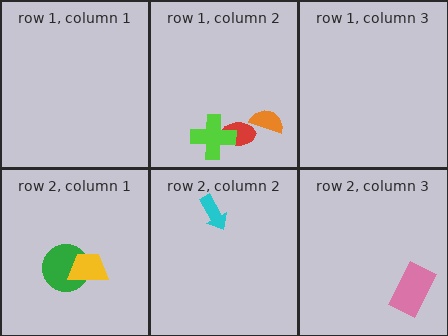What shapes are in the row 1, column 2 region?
The orange semicircle, the red ellipse, the lime cross.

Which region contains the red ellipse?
The row 1, column 2 region.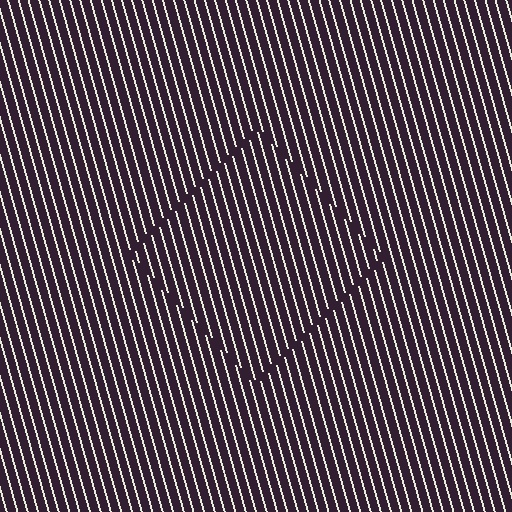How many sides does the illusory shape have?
4 sides — the line-ends trace a square.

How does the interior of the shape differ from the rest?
The interior of the shape contains the same grating, shifted by half a period — the contour is defined by the phase discontinuity where line-ends from the inner and outer gratings abut.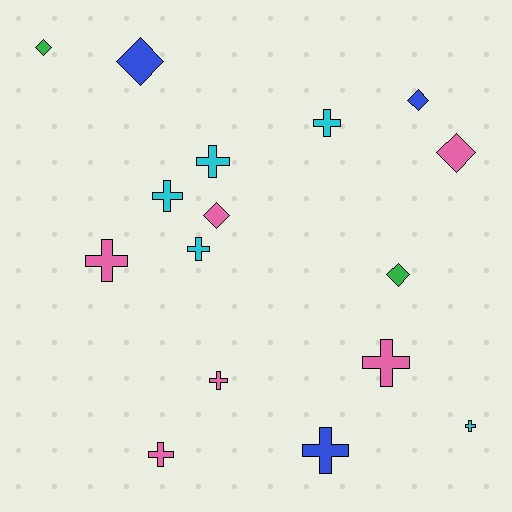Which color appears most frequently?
Pink, with 6 objects.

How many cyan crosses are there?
There are 5 cyan crosses.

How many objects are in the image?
There are 16 objects.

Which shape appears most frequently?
Cross, with 10 objects.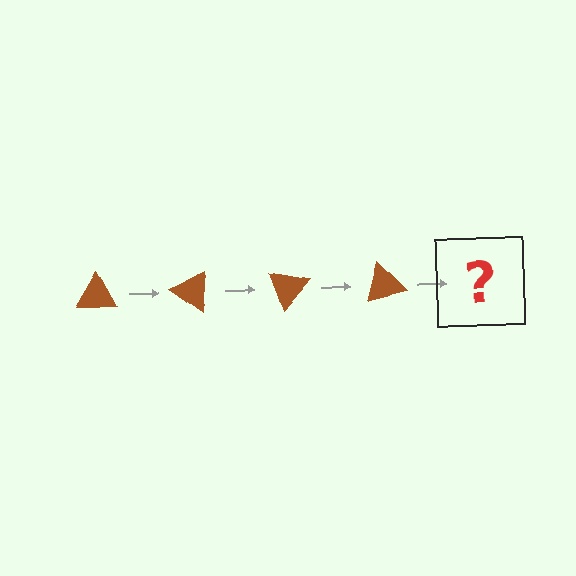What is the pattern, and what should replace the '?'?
The pattern is that the triangle rotates 35 degrees each step. The '?' should be a brown triangle rotated 140 degrees.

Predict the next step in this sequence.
The next step is a brown triangle rotated 140 degrees.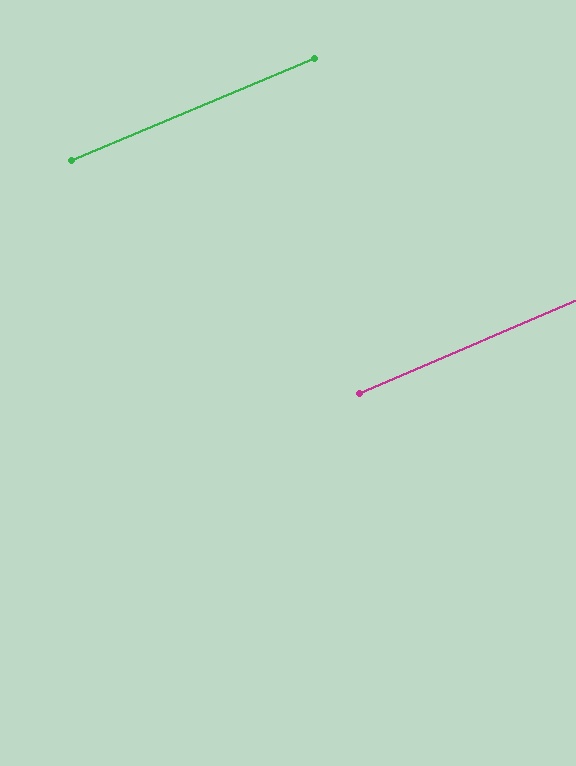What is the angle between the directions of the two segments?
Approximately 0 degrees.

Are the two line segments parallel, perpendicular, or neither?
Parallel — their directions differ by only 0.5°.